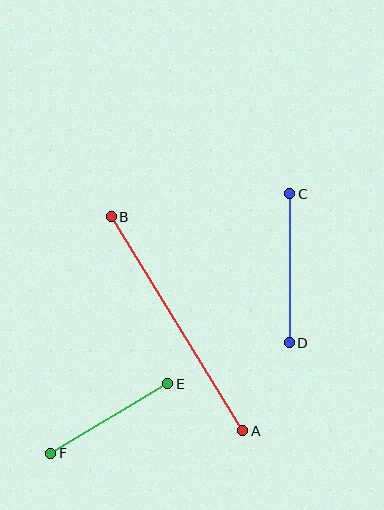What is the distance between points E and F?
The distance is approximately 136 pixels.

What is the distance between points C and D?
The distance is approximately 149 pixels.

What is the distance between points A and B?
The distance is approximately 251 pixels.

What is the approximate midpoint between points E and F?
The midpoint is at approximately (109, 418) pixels.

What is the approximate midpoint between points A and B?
The midpoint is at approximately (177, 324) pixels.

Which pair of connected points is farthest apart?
Points A and B are farthest apart.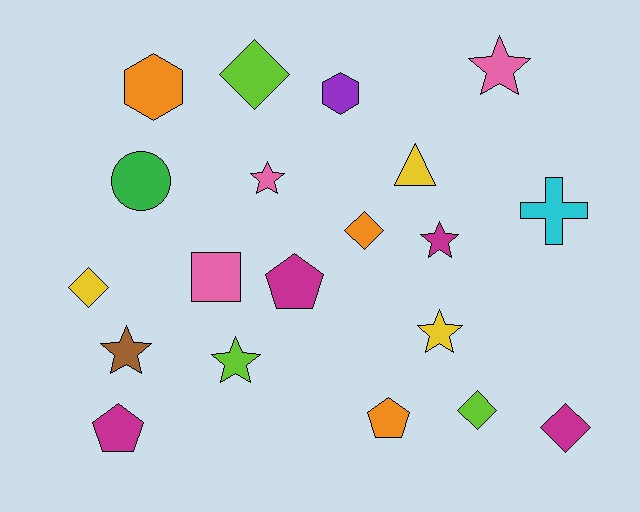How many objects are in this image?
There are 20 objects.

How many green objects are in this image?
There is 1 green object.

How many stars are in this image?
There are 6 stars.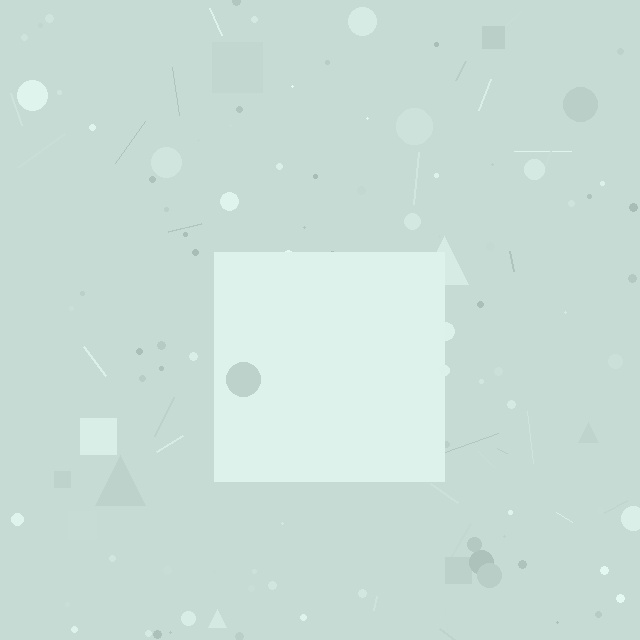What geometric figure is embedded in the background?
A square is embedded in the background.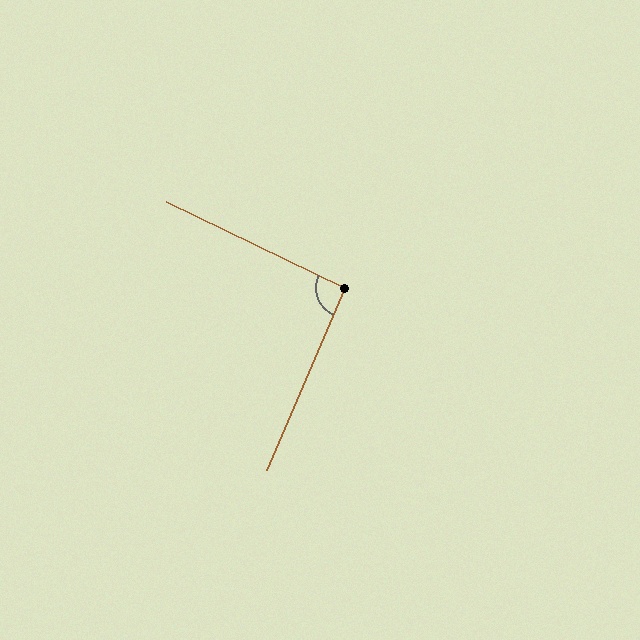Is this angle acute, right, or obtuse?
It is approximately a right angle.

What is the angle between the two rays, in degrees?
Approximately 92 degrees.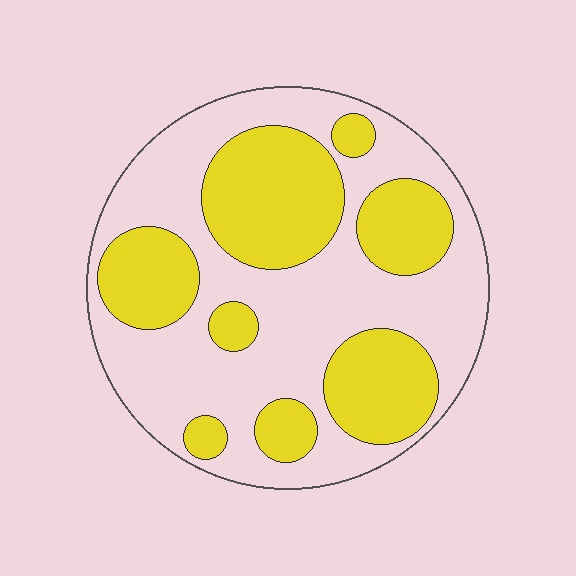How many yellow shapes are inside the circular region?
8.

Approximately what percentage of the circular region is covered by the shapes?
Approximately 40%.